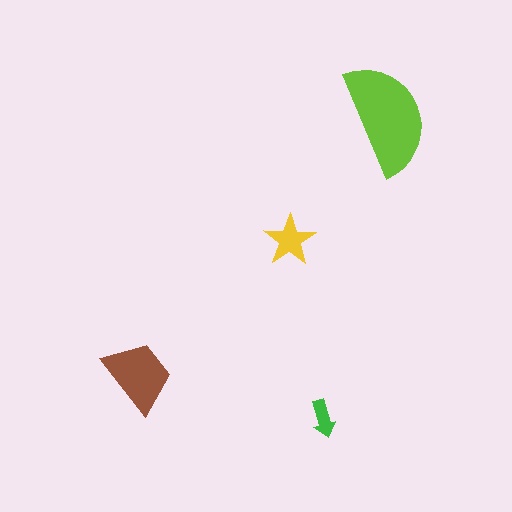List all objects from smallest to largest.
The green arrow, the yellow star, the brown trapezoid, the lime semicircle.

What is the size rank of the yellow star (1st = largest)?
3rd.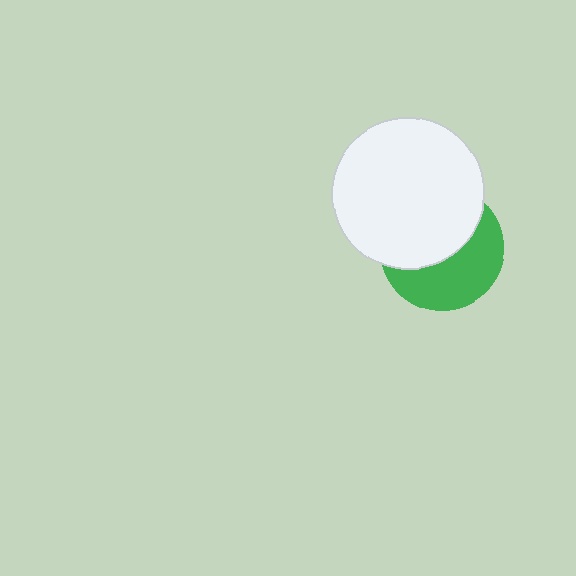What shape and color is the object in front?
The object in front is a white circle.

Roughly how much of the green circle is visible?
About half of it is visible (roughly 47%).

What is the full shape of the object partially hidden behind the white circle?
The partially hidden object is a green circle.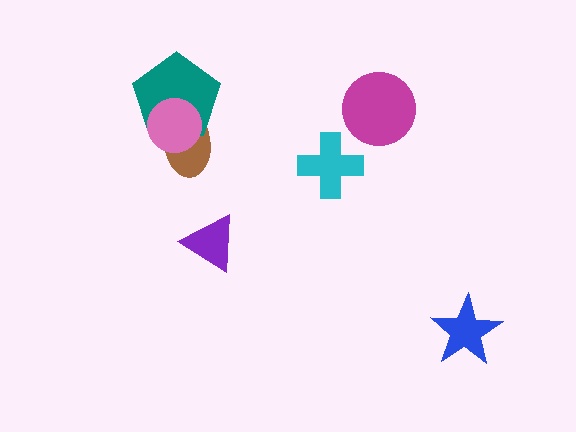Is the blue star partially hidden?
No, no other shape covers it.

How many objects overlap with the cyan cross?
0 objects overlap with the cyan cross.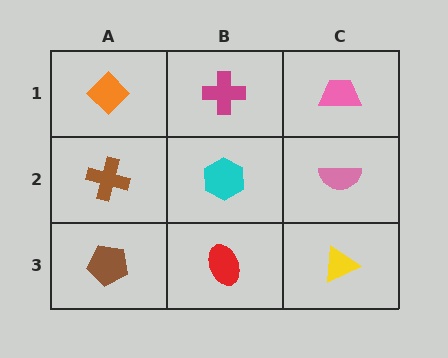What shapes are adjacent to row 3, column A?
A brown cross (row 2, column A), a red ellipse (row 3, column B).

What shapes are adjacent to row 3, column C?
A pink semicircle (row 2, column C), a red ellipse (row 3, column B).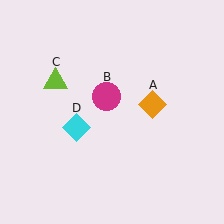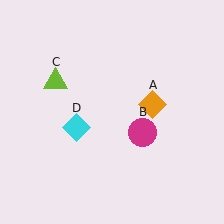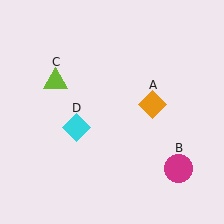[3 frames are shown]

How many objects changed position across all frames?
1 object changed position: magenta circle (object B).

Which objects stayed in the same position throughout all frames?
Orange diamond (object A) and lime triangle (object C) and cyan diamond (object D) remained stationary.